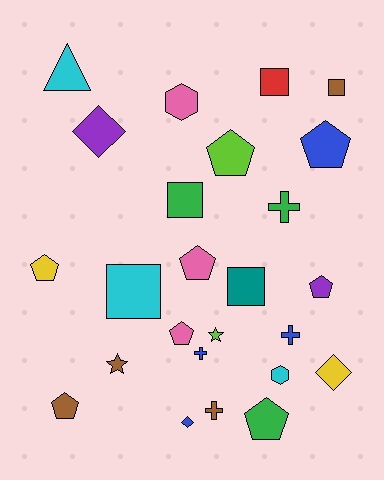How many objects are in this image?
There are 25 objects.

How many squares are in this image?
There are 5 squares.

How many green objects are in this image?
There are 3 green objects.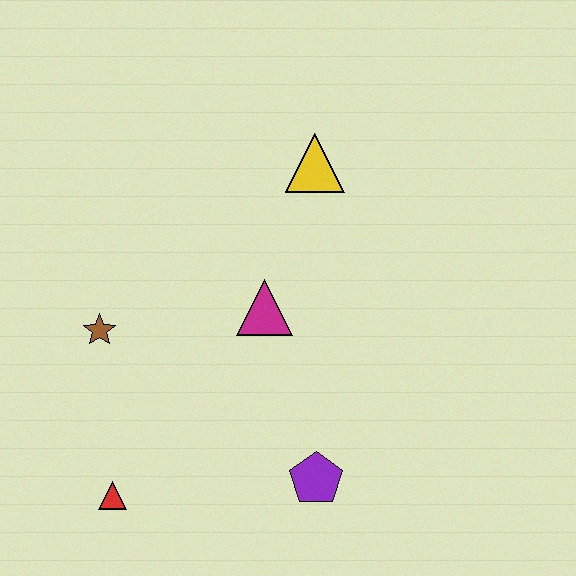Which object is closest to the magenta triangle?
The yellow triangle is closest to the magenta triangle.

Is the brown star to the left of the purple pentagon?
Yes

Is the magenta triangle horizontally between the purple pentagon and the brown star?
Yes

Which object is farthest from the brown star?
The yellow triangle is farthest from the brown star.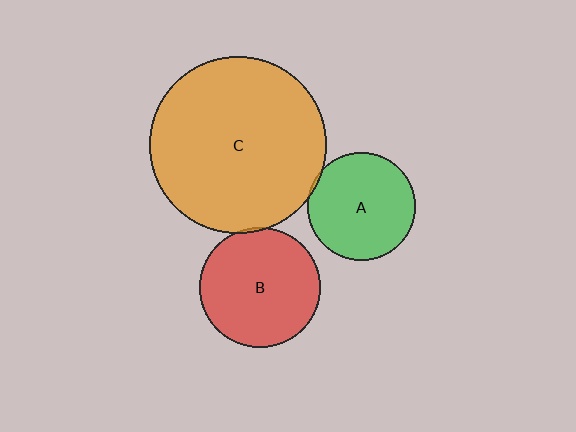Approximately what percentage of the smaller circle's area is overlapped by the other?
Approximately 5%.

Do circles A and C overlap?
Yes.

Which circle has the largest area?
Circle C (orange).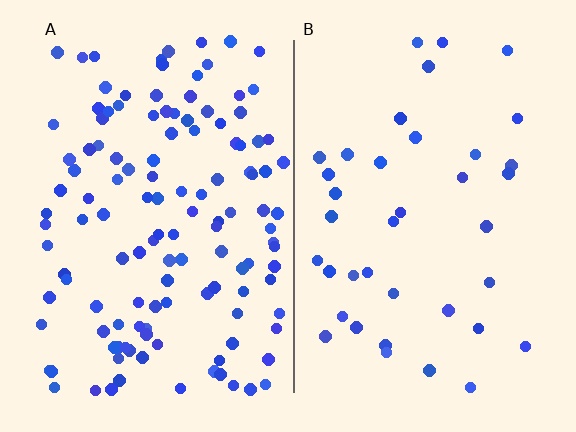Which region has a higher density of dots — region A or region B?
A (the left).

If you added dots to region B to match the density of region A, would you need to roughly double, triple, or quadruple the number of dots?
Approximately triple.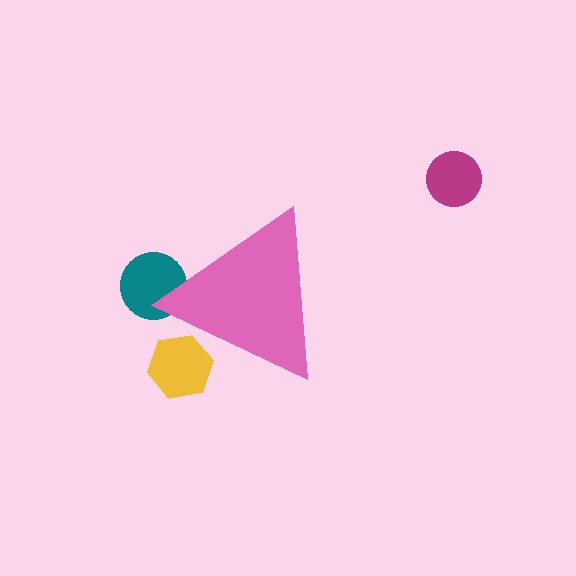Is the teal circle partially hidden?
Yes, the teal circle is partially hidden behind the pink triangle.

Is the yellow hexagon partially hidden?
Yes, the yellow hexagon is partially hidden behind the pink triangle.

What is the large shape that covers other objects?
A pink triangle.